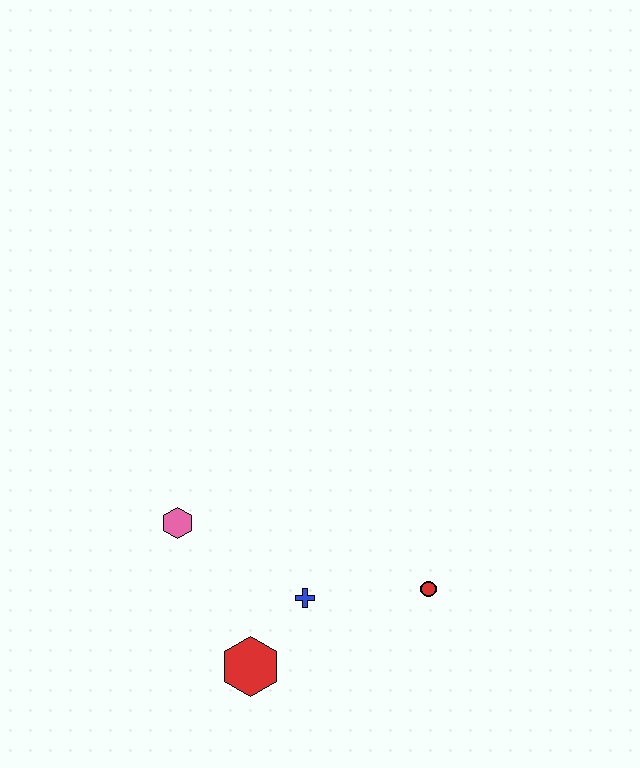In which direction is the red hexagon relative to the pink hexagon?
The red hexagon is below the pink hexagon.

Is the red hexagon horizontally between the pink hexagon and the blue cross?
Yes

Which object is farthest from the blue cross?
The pink hexagon is farthest from the blue cross.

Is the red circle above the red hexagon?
Yes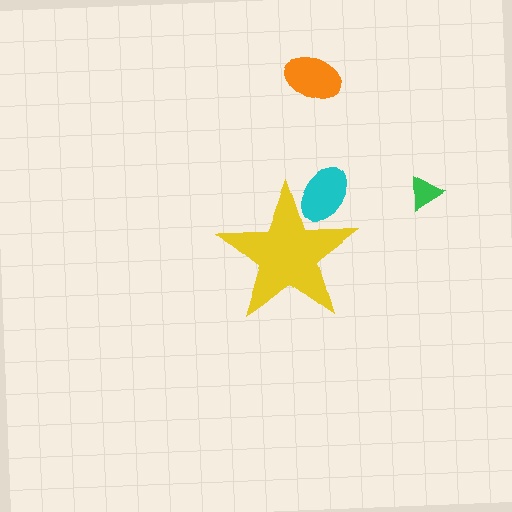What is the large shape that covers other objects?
A yellow star.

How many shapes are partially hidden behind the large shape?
1 shape is partially hidden.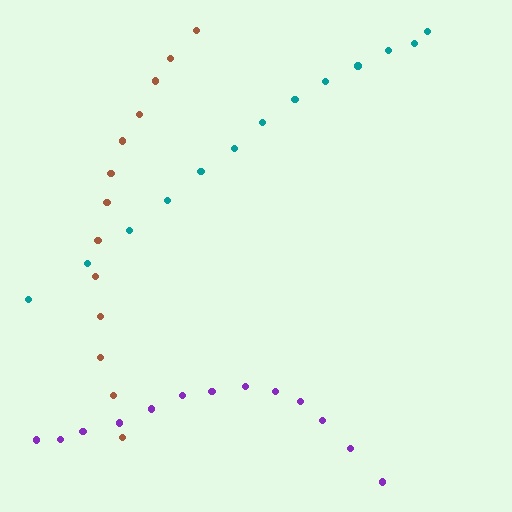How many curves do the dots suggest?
There are 3 distinct paths.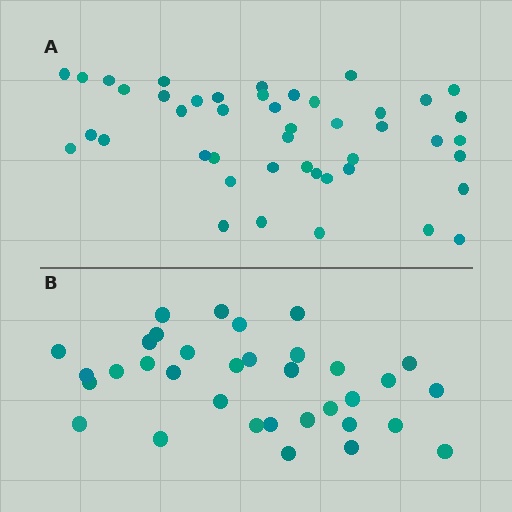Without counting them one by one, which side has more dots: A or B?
Region A (the top region) has more dots.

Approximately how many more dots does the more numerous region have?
Region A has roughly 12 or so more dots than region B.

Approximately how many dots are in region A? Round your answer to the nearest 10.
About 40 dots. (The exact count is 45, which rounds to 40.)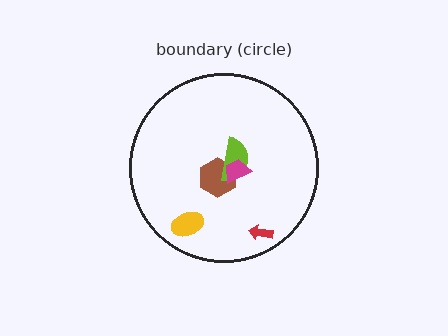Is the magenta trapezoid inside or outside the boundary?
Inside.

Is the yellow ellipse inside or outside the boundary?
Inside.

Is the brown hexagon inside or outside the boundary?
Inside.